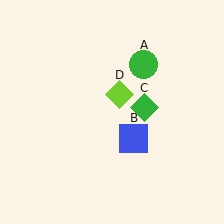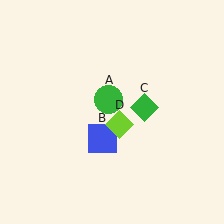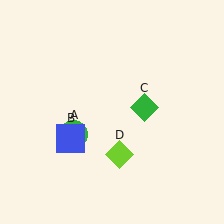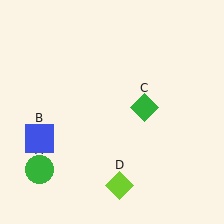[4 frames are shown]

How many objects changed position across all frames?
3 objects changed position: green circle (object A), blue square (object B), lime diamond (object D).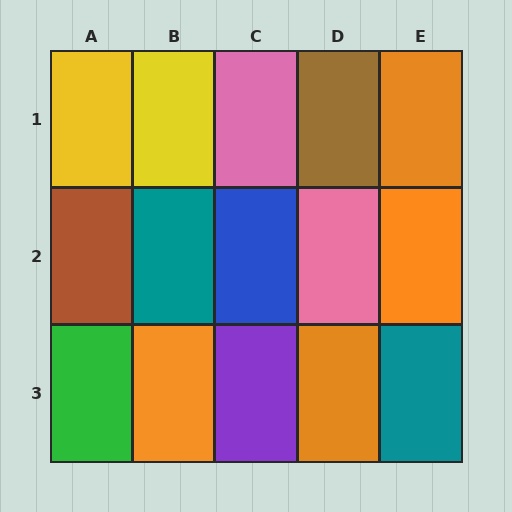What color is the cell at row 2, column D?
Pink.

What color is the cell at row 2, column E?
Orange.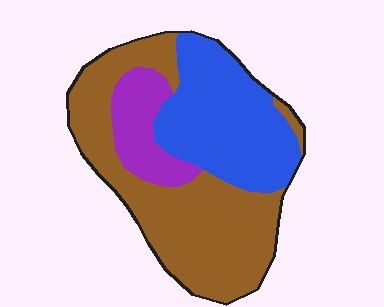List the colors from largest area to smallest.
From largest to smallest: brown, blue, purple.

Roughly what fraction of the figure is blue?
Blue covers about 35% of the figure.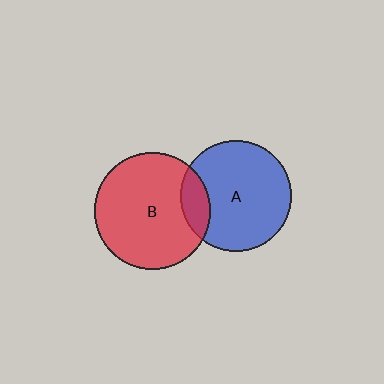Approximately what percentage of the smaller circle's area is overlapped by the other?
Approximately 15%.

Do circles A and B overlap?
Yes.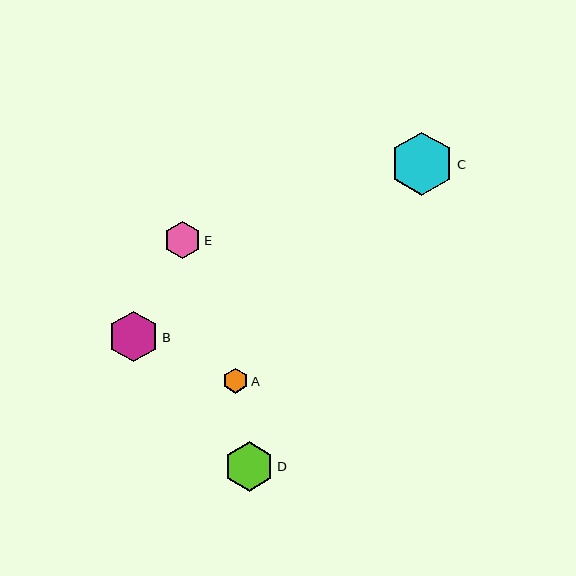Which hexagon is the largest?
Hexagon C is the largest with a size of approximately 63 pixels.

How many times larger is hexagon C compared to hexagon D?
Hexagon C is approximately 1.3 times the size of hexagon D.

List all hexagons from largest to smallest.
From largest to smallest: C, B, D, E, A.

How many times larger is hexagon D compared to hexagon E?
Hexagon D is approximately 1.3 times the size of hexagon E.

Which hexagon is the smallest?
Hexagon A is the smallest with a size of approximately 25 pixels.